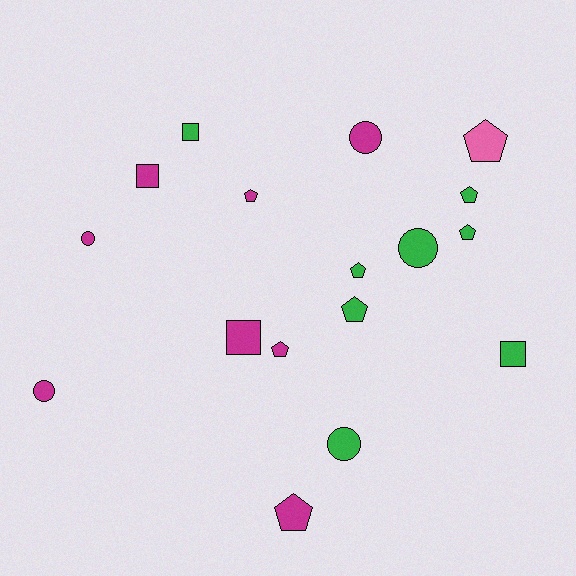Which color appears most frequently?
Magenta, with 8 objects.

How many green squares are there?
There are 2 green squares.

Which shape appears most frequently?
Pentagon, with 8 objects.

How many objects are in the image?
There are 17 objects.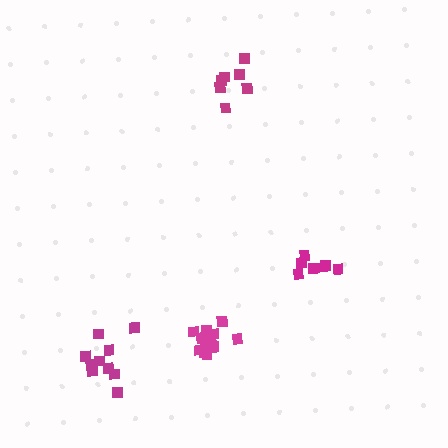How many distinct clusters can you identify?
There are 4 distinct clusters.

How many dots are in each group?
Group 1: 10 dots, Group 2: 7 dots, Group 3: 13 dots, Group 4: 7 dots (37 total).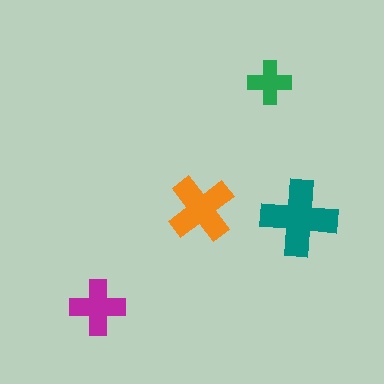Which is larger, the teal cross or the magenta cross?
The teal one.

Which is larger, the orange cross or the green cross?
The orange one.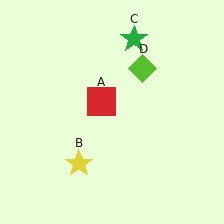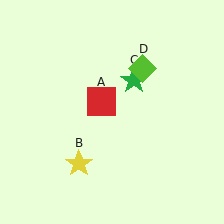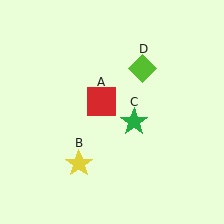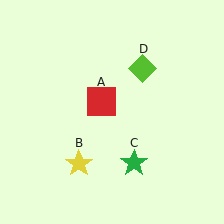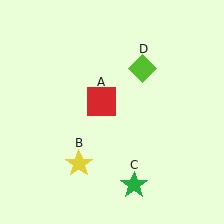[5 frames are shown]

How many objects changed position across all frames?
1 object changed position: green star (object C).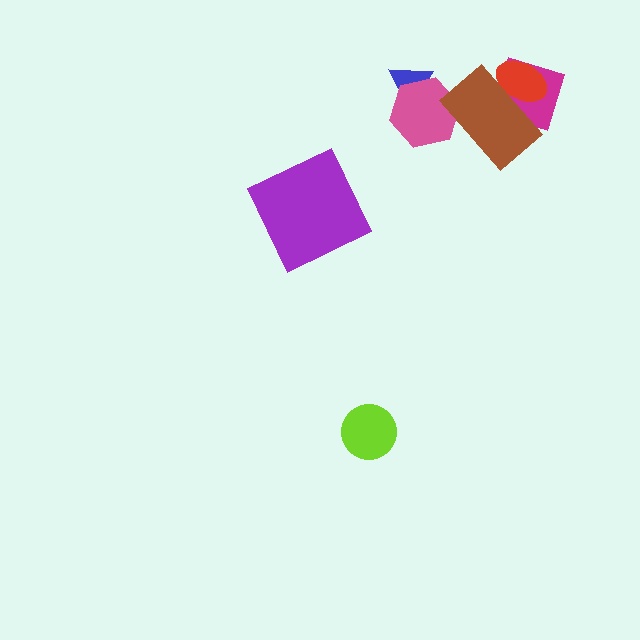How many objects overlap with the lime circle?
0 objects overlap with the lime circle.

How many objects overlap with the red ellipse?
2 objects overlap with the red ellipse.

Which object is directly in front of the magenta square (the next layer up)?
The red ellipse is directly in front of the magenta square.